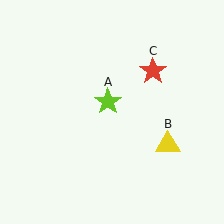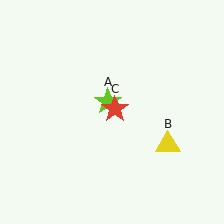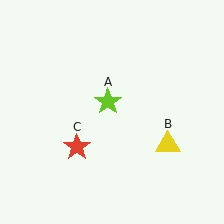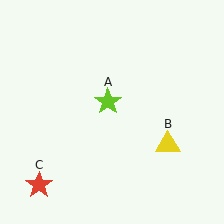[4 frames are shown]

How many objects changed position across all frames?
1 object changed position: red star (object C).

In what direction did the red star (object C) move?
The red star (object C) moved down and to the left.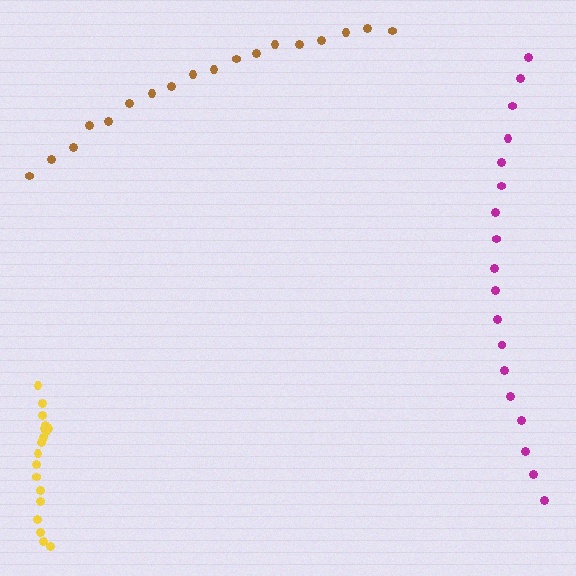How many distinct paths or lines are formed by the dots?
There are 3 distinct paths.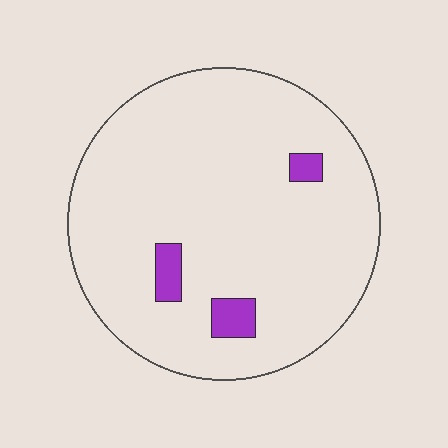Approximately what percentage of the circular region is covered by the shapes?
Approximately 5%.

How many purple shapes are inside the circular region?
3.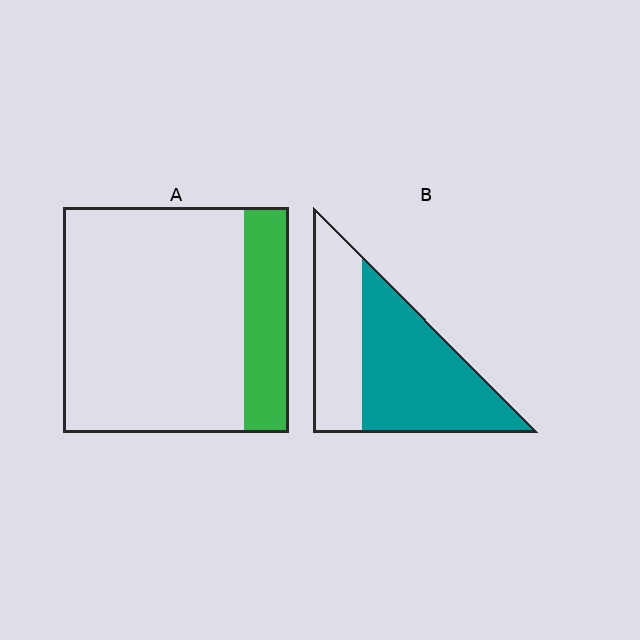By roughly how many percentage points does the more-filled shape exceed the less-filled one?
By roughly 40 percentage points (B over A).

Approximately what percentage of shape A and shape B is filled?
A is approximately 20% and B is approximately 60%.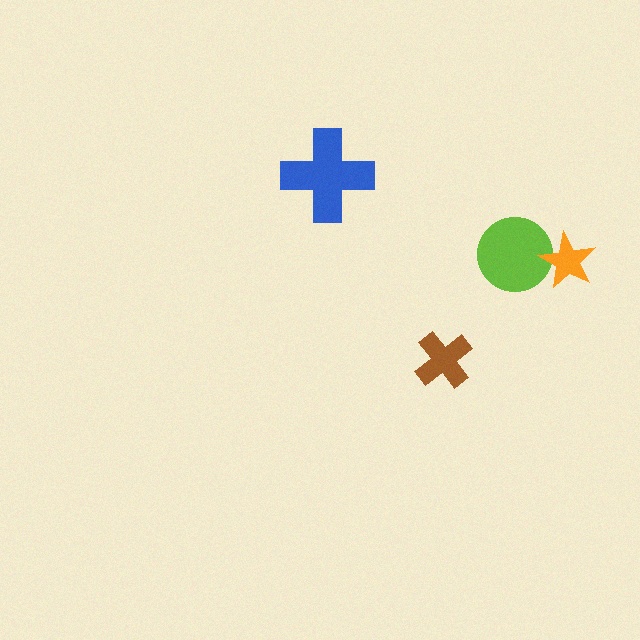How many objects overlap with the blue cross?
0 objects overlap with the blue cross.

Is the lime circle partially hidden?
Yes, it is partially covered by another shape.